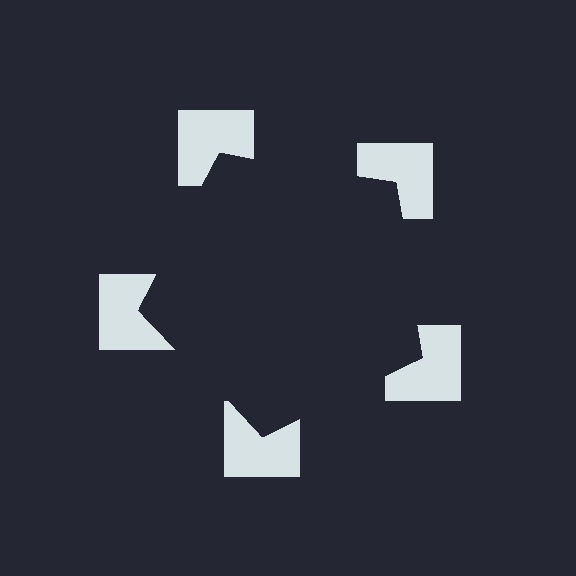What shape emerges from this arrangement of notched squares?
An illusory pentagon — its edges are inferred from the aligned wedge cuts in the notched squares, not physically drawn.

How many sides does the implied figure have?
5 sides.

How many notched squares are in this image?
There are 5 — one at each vertex of the illusory pentagon.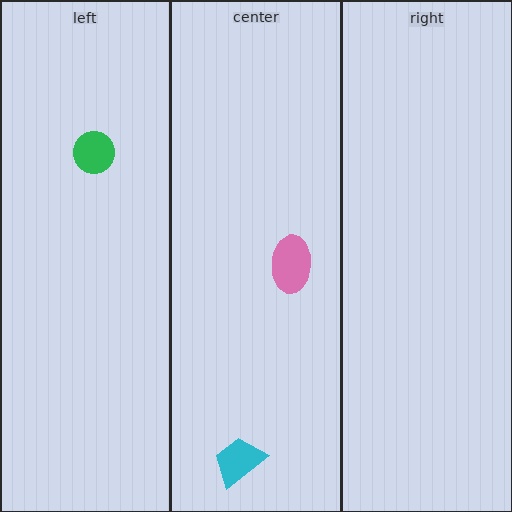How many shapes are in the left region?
1.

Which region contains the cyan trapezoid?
The center region.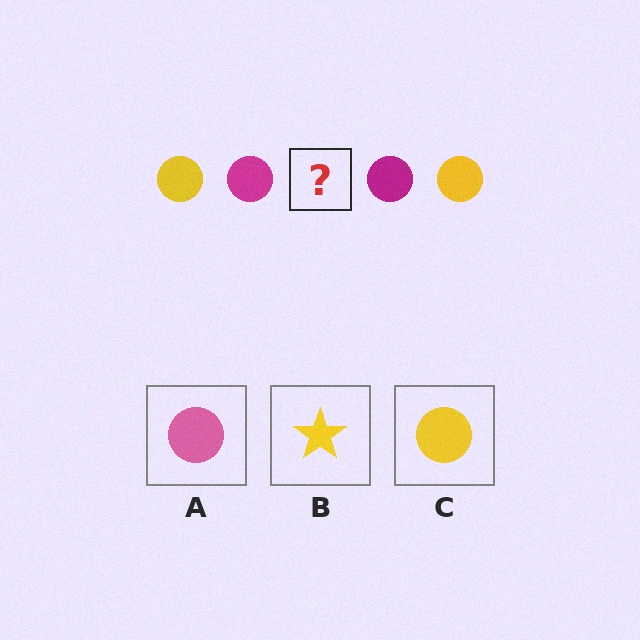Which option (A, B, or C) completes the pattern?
C.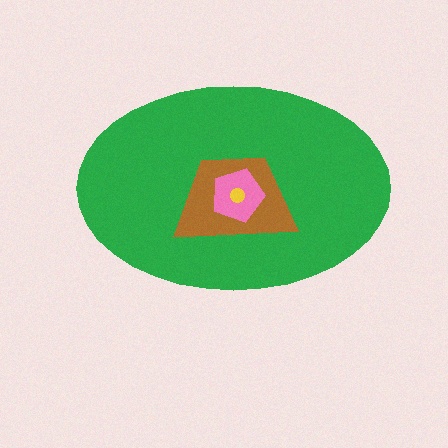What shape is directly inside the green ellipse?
The brown trapezoid.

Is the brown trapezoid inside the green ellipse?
Yes.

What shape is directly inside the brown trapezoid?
The pink pentagon.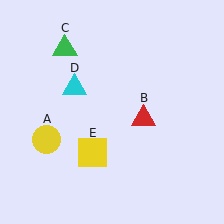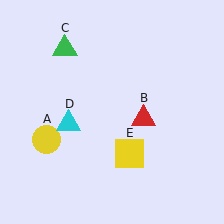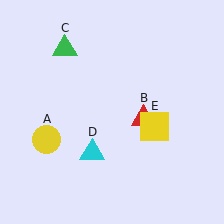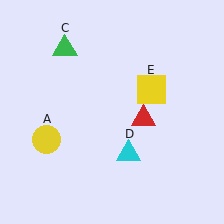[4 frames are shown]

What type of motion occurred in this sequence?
The cyan triangle (object D), yellow square (object E) rotated counterclockwise around the center of the scene.